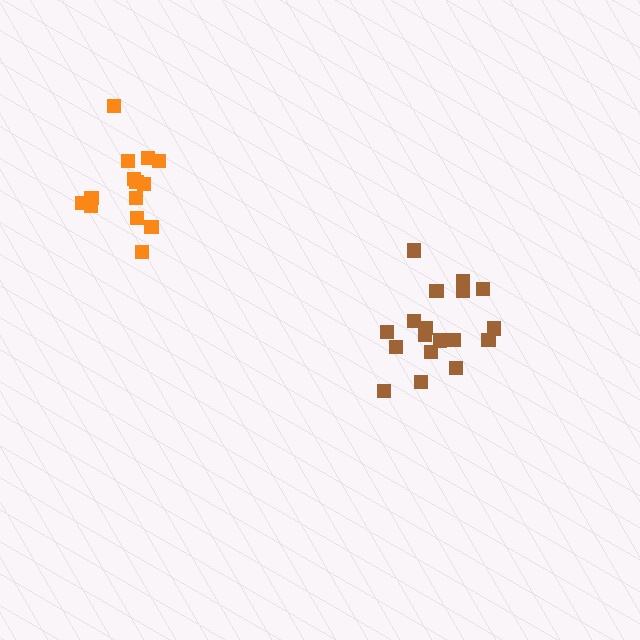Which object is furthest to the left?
The orange cluster is leftmost.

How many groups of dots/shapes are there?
There are 2 groups.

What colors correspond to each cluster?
The clusters are colored: orange, brown.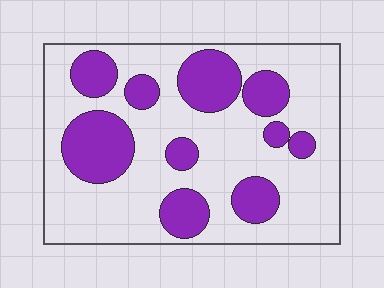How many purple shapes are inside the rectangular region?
10.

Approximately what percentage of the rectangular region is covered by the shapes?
Approximately 30%.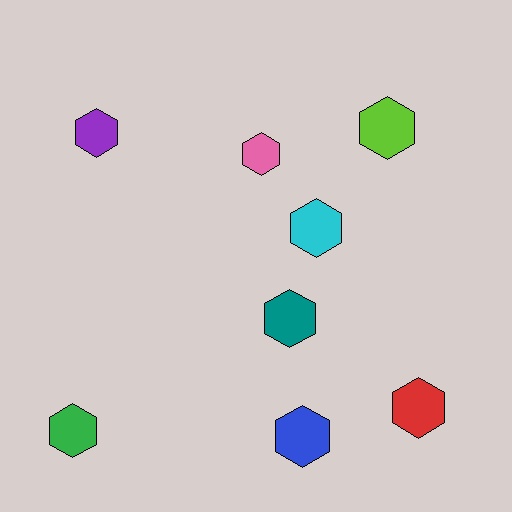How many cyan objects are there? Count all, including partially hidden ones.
There is 1 cyan object.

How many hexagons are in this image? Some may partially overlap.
There are 8 hexagons.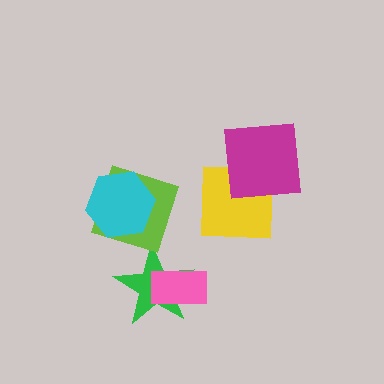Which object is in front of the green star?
The pink rectangle is in front of the green star.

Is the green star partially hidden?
Yes, it is partially covered by another shape.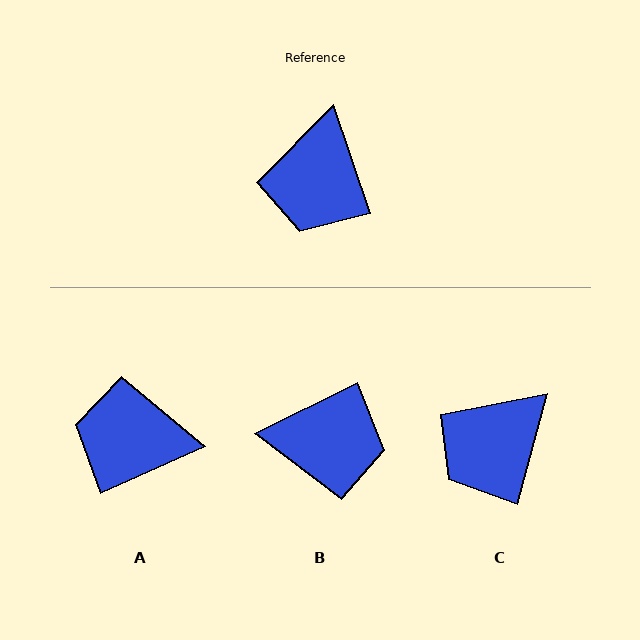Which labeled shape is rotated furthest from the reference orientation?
B, about 97 degrees away.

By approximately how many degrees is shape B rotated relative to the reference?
Approximately 97 degrees counter-clockwise.